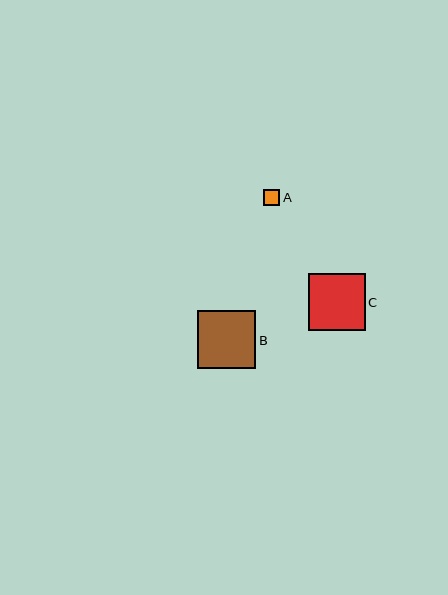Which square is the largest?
Square B is the largest with a size of approximately 58 pixels.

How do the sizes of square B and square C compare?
Square B and square C are approximately the same size.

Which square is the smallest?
Square A is the smallest with a size of approximately 16 pixels.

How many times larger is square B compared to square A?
Square B is approximately 3.7 times the size of square A.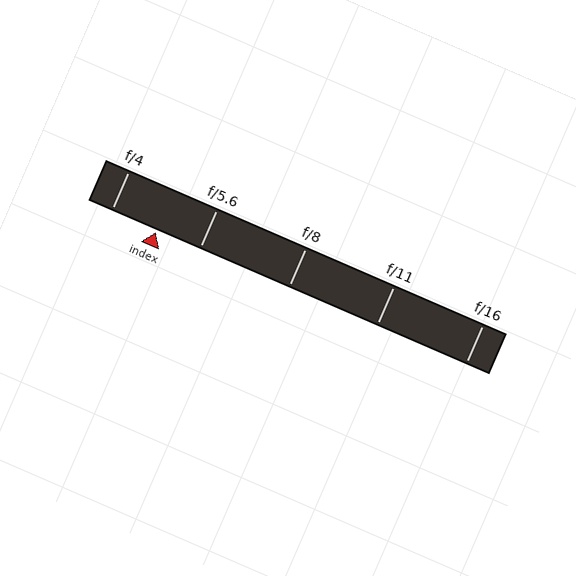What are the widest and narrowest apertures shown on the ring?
The widest aperture shown is f/4 and the narrowest is f/16.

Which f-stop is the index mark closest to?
The index mark is closest to f/5.6.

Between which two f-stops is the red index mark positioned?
The index mark is between f/4 and f/5.6.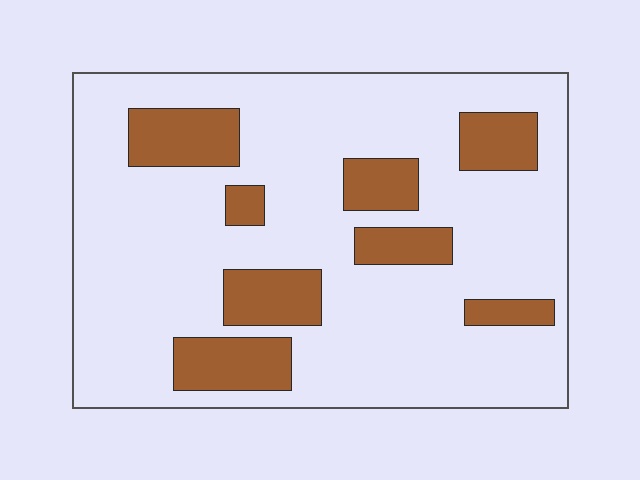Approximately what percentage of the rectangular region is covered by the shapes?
Approximately 20%.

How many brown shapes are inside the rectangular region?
8.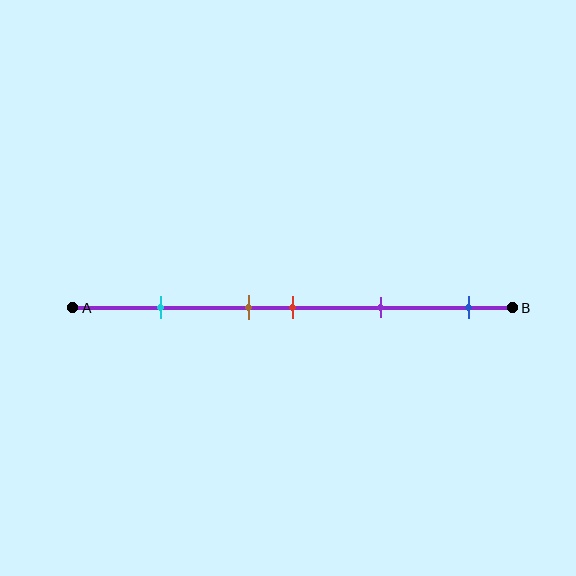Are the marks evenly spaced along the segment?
No, the marks are not evenly spaced.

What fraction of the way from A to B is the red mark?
The red mark is approximately 50% (0.5) of the way from A to B.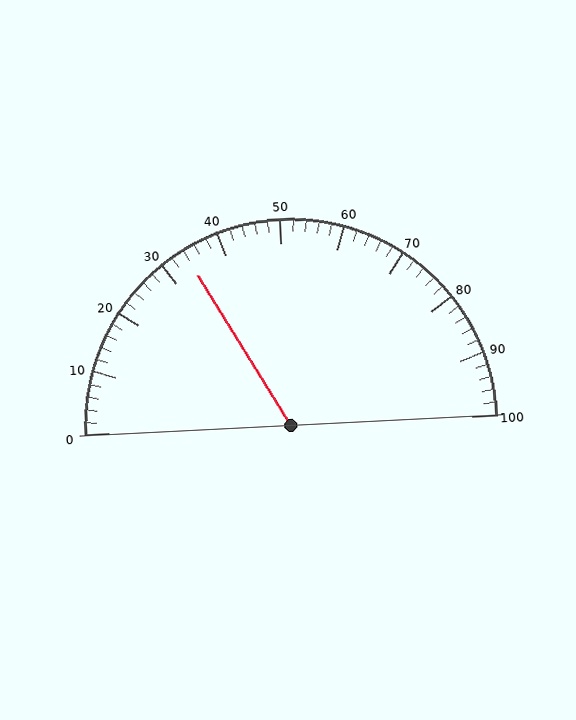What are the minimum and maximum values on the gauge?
The gauge ranges from 0 to 100.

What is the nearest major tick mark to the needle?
The nearest major tick mark is 30.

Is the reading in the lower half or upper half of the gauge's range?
The reading is in the lower half of the range (0 to 100).